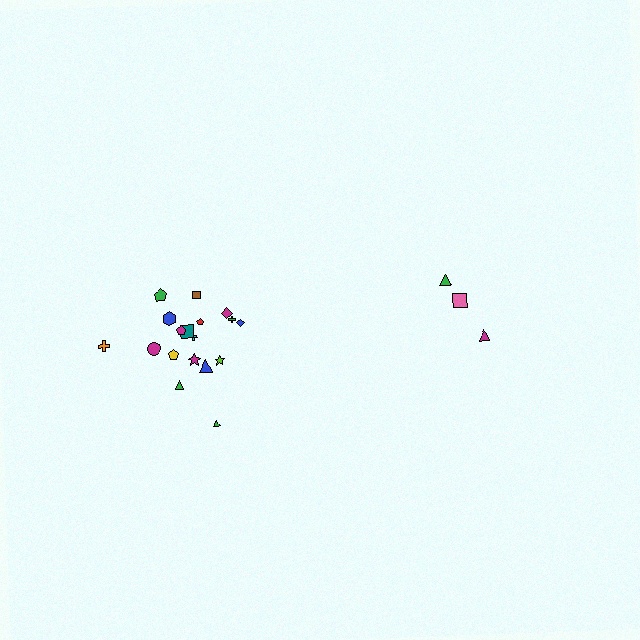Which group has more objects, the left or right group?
The left group.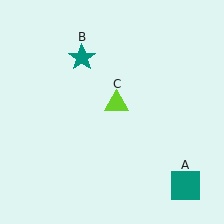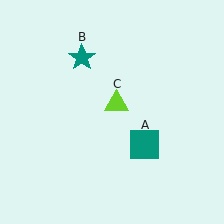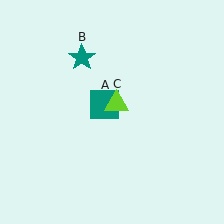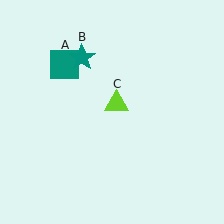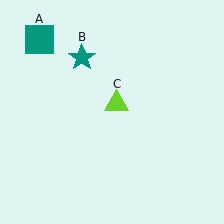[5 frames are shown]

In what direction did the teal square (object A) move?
The teal square (object A) moved up and to the left.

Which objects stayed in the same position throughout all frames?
Teal star (object B) and lime triangle (object C) remained stationary.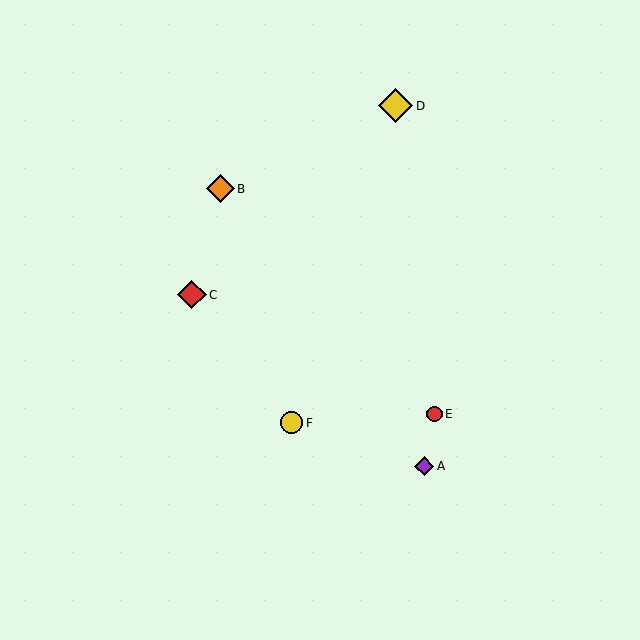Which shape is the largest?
The yellow diamond (labeled D) is the largest.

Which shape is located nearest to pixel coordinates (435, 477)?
The purple diamond (labeled A) at (424, 466) is nearest to that location.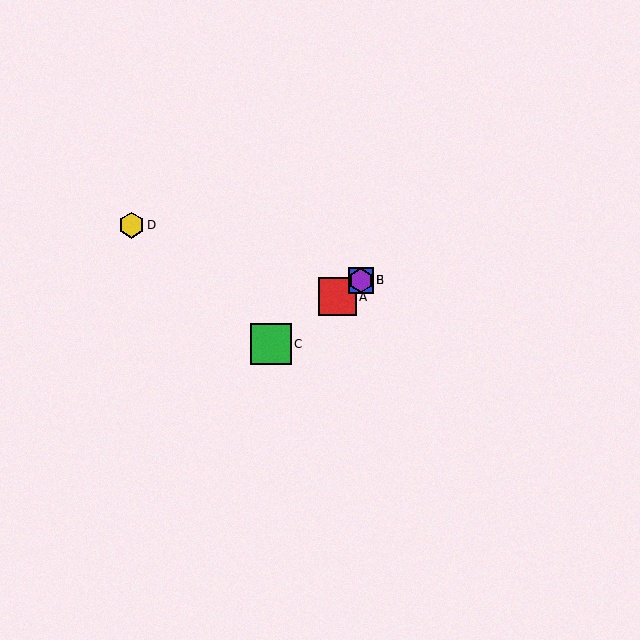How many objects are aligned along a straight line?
4 objects (A, B, C, E) are aligned along a straight line.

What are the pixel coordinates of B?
Object B is at (361, 280).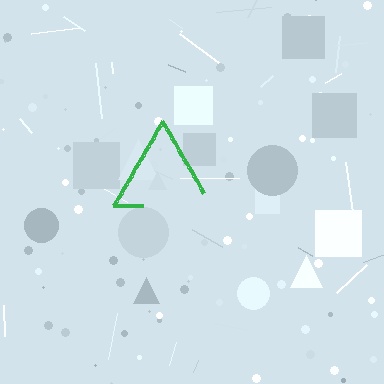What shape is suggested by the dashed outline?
The dashed outline suggests a triangle.